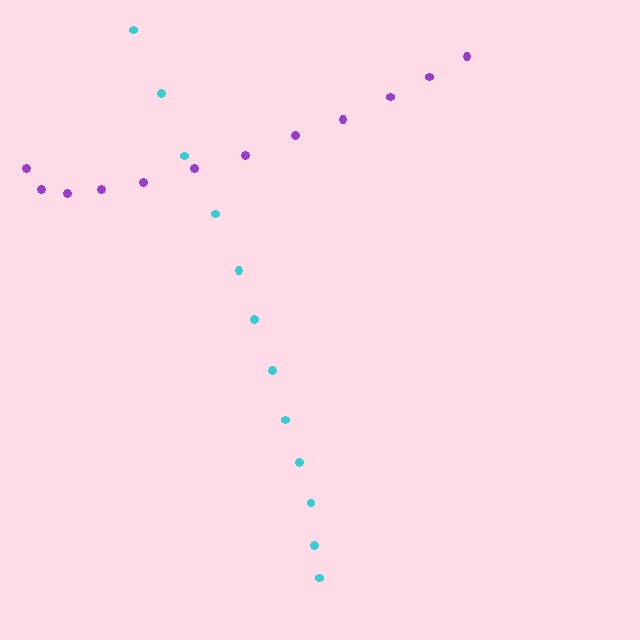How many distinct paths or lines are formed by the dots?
There are 2 distinct paths.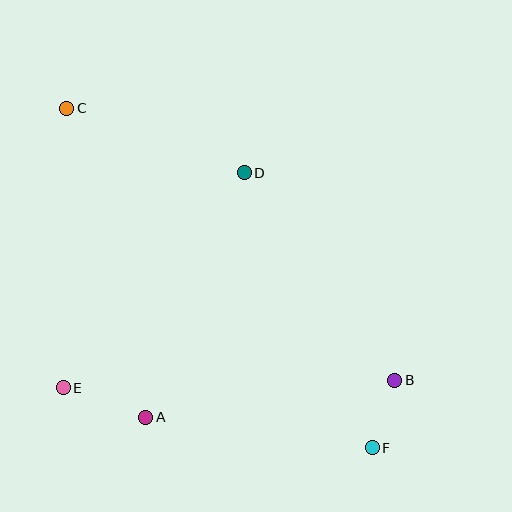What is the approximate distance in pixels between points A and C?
The distance between A and C is approximately 319 pixels.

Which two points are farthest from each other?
Points C and F are farthest from each other.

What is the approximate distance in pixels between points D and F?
The distance between D and F is approximately 303 pixels.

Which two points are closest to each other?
Points B and F are closest to each other.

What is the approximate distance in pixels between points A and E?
The distance between A and E is approximately 87 pixels.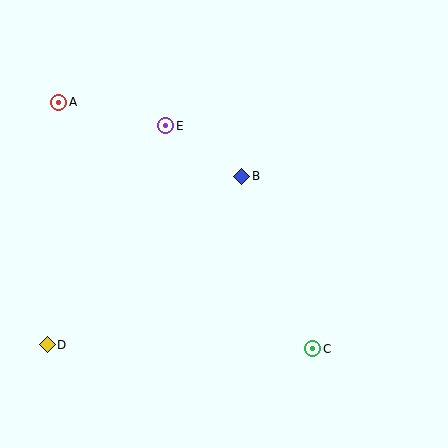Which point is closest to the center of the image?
Point B at (242, 176) is closest to the center.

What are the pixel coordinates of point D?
Point D is at (47, 345).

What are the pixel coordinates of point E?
Point E is at (166, 126).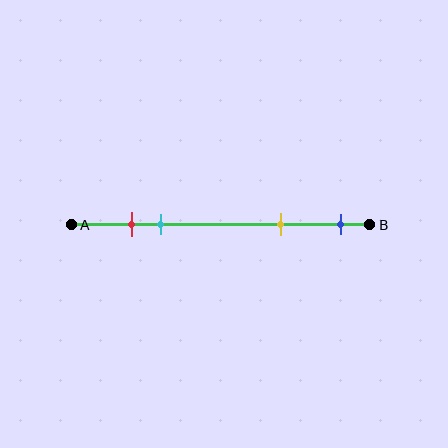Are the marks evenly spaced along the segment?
No, the marks are not evenly spaced.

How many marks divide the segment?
There are 4 marks dividing the segment.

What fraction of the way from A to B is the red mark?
The red mark is approximately 20% (0.2) of the way from A to B.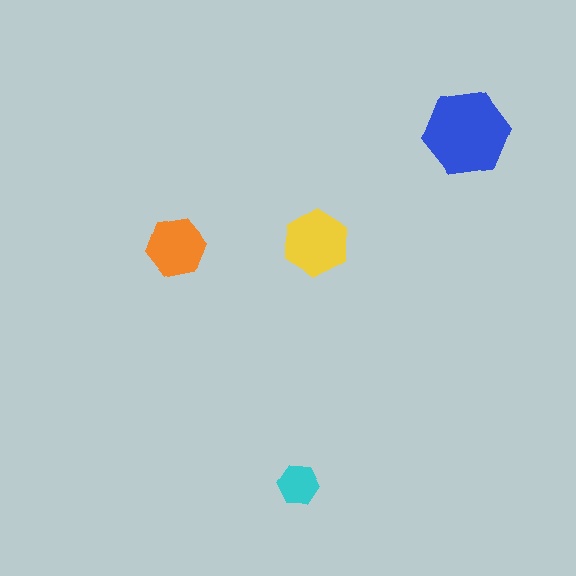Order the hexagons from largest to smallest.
the blue one, the yellow one, the orange one, the cyan one.